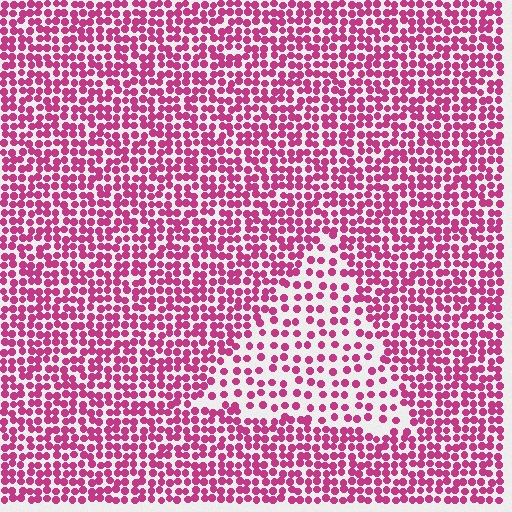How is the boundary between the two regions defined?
The boundary is defined by a change in element density (approximately 2.0x ratio). All elements are the same color, size, and shape.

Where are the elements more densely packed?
The elements are more densely packed outside the triangle boundary.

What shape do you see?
I see a triangle.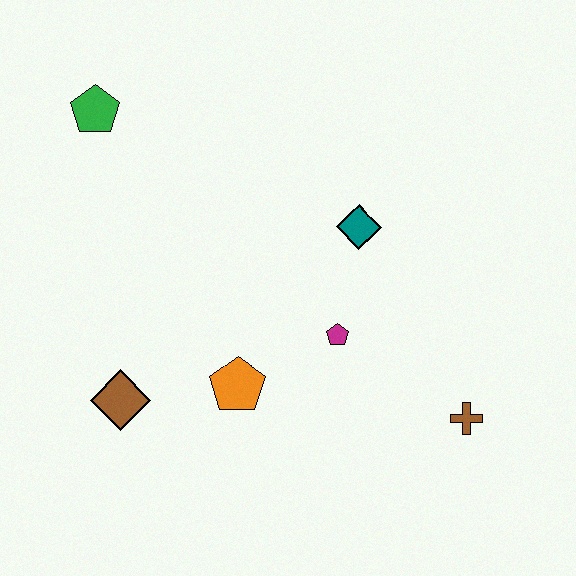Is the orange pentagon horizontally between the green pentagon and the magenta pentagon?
Yes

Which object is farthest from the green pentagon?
The brown cross is farthest from the green pentagon.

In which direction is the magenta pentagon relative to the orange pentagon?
The magenta pentagon is to the right of the orange pentagon.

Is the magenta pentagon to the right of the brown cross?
No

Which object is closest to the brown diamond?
The orange pentagon is closest to the brown diamond.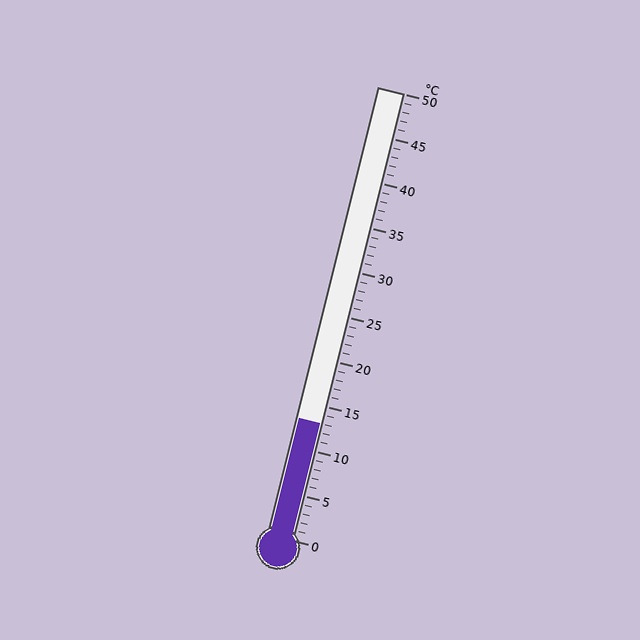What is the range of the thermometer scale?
The thermometer scale ranges from 0°C to 50°C.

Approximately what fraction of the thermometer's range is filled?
The thermometer is filled to approximately 25% of its range.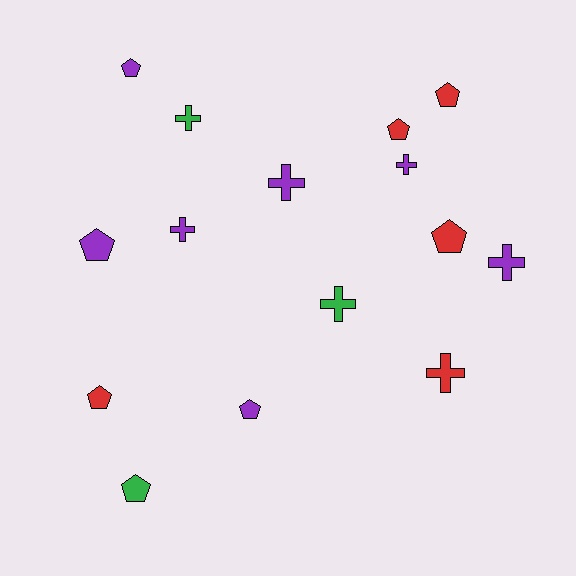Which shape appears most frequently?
Pentagon, with 8 objects.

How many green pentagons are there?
There is 1 green pentagon.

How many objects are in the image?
There are 15 objects.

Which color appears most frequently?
Purple, with 7 objects.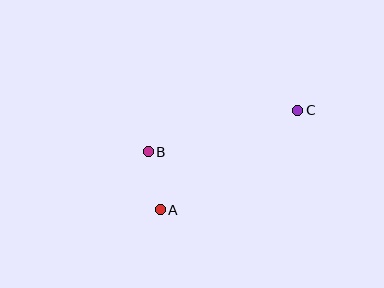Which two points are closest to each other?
Points A and B are closest to each other.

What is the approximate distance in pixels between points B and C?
The distance between B and C is approximately 155 pixels.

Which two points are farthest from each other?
Points A and C are farthest from each other.